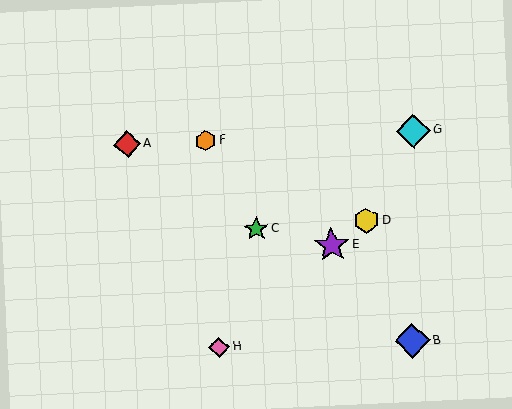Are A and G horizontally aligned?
Yes, both are at y≈144.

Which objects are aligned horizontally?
Objects A, F, G are aligned horizontally.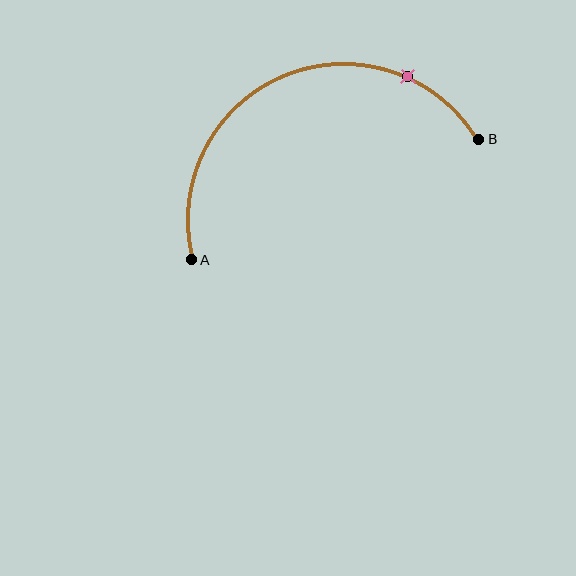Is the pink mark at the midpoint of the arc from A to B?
No. The pink mark lies on the arc but is closer to endpoint B. The arc midpoint would be at the point on the curve equidistant along the arc from both A and B.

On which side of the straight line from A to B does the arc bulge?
The arc bulges above the straight line connecting A and B.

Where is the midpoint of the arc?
The arc midpoint is the point on the curve farthest from the straight line joining A and B. It sits above that line.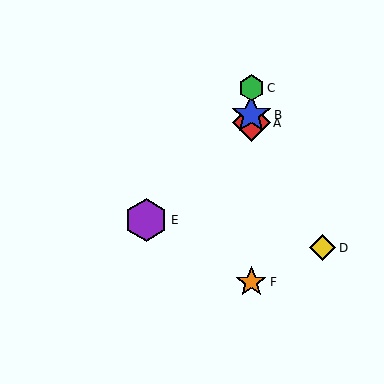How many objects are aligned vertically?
4 objects (A, B, C, F) are aligned vertically.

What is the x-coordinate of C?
Object C is at x≈251.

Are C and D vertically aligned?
No, C is at x≈251 and D is at x≈323.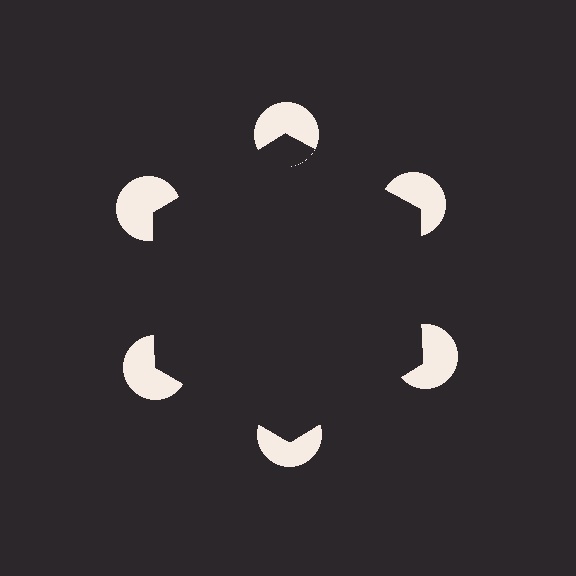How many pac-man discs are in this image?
There are 6 — one at each vertex of the illusory hexagon.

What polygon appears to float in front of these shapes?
An illusory hexagon — its edges are inferred from the aligned wedge cuts in the pac-man discs, not physically drawn.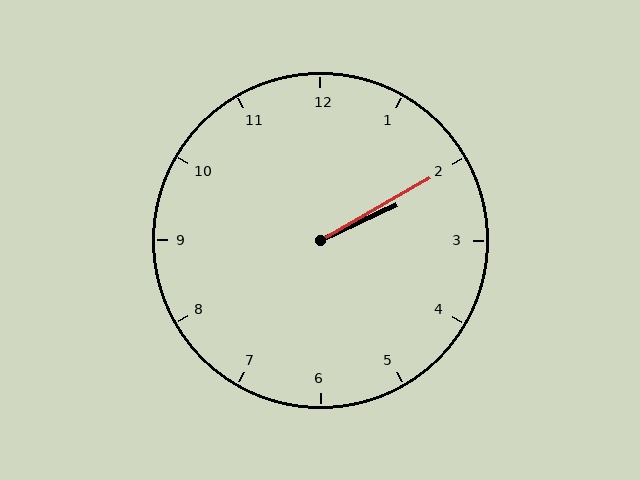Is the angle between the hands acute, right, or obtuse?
It is acute.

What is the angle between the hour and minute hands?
Approximately 5 degrees.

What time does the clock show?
2:10.